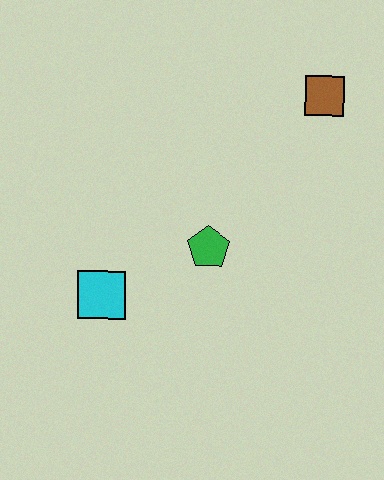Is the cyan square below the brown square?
Yes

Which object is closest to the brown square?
The green pentagon is closest to the brown square.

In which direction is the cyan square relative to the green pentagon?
The cyan square is to the left of the green pentagon.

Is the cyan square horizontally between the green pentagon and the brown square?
No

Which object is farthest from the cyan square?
The brown square is farthest from the cyan square.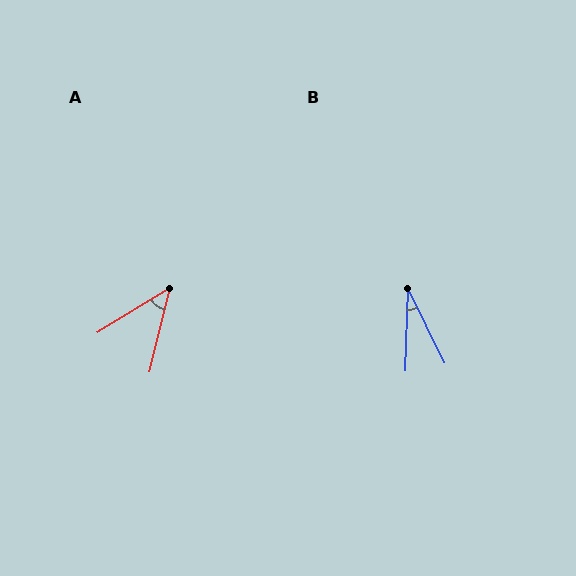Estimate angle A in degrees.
Approximately 44 degrees.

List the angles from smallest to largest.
B (28°), A (44°).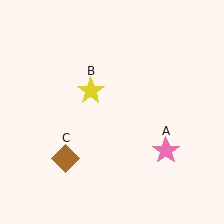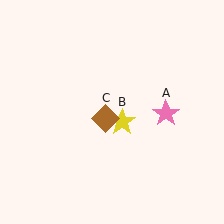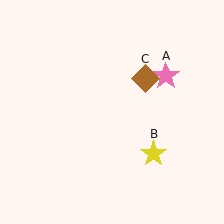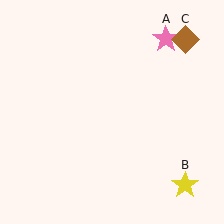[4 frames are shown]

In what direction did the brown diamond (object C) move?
The brown diamond (object C) moved up and to the right.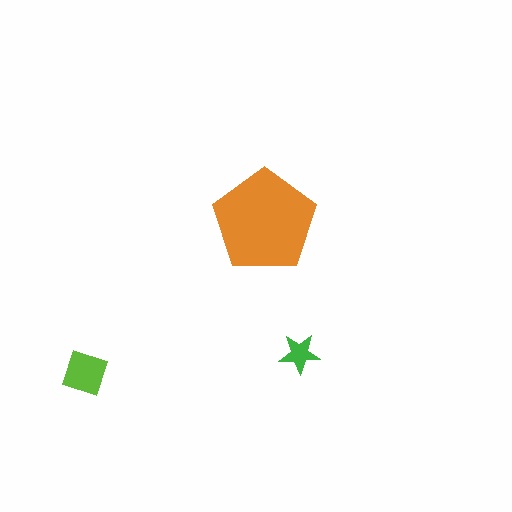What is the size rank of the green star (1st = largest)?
3rd.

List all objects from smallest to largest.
The green star, the lime diamond, the orange pentagon.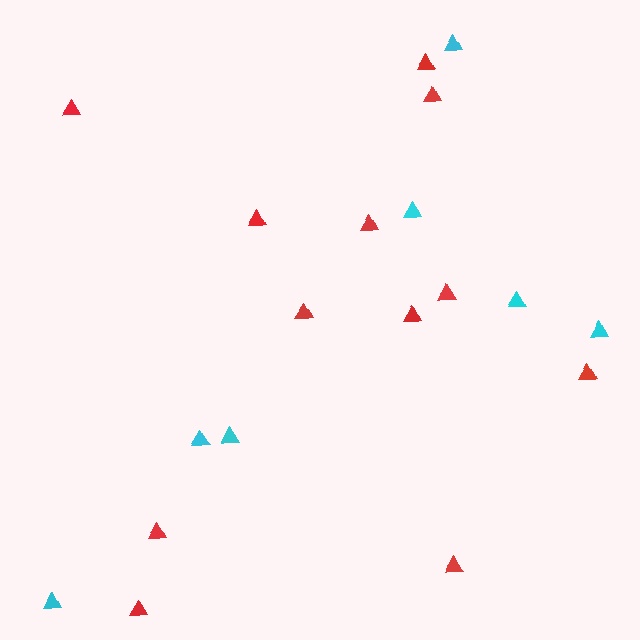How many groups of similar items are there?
There are 2 groups: one group of cyan triangles (7) and one group of red triangles (12).